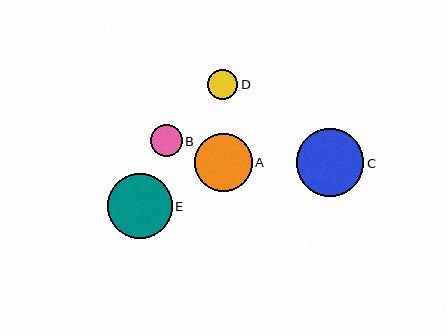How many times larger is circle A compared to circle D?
Circle A is approximately 1.9 times the size of circle D.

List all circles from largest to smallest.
From largest to smallest: C, E, A, B, D.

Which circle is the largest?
Circle C is the largest with a size of approximately 67 pixels.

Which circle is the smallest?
Circle D is the smallest with a size of approximately 31 pixels.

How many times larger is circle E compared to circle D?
Circle E is approximately 2.1 times the size of circle D.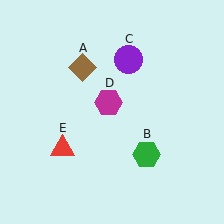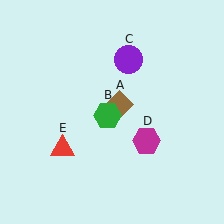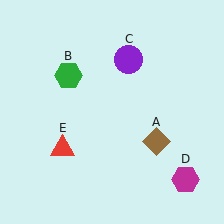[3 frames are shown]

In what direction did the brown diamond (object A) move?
The brown diamond (object A) moved down and to the right.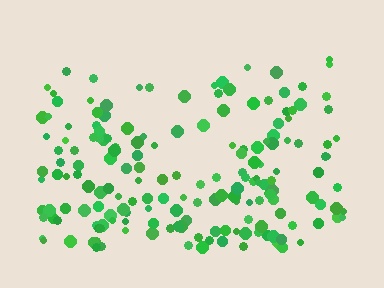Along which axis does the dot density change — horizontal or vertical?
Vertical.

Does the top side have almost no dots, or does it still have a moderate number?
Still a moderate number, just noticeably fewer than the bottom.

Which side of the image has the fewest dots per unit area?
The top.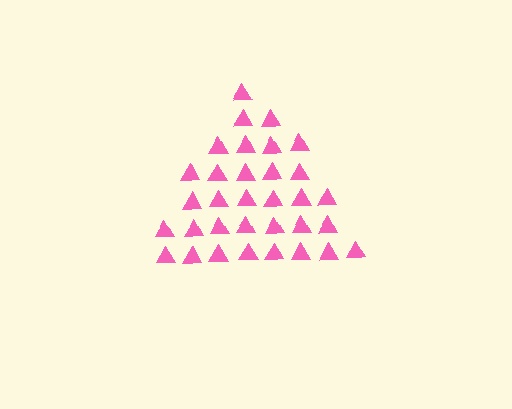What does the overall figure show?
The overall figure shows a triangle.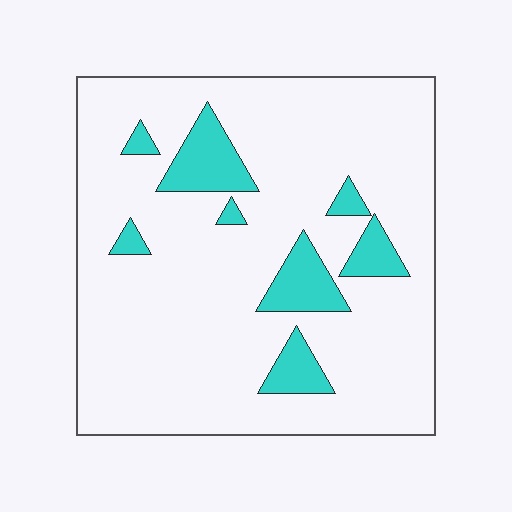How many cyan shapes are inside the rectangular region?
8.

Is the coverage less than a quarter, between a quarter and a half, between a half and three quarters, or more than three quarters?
Less than a quarter.